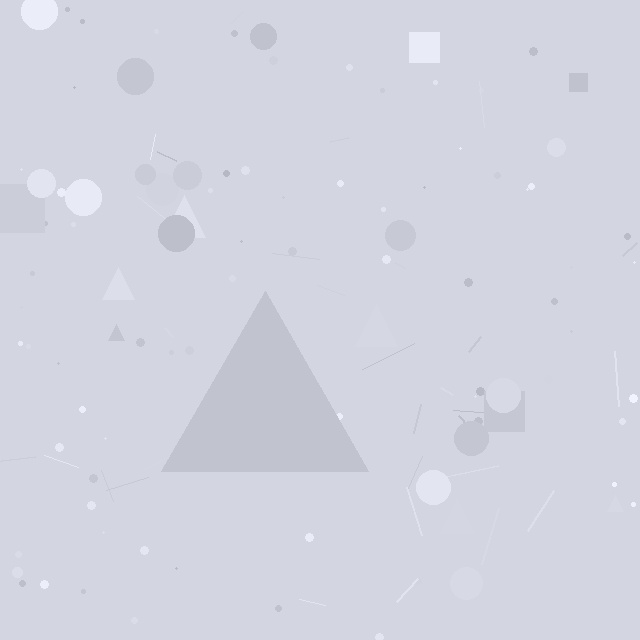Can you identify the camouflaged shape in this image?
The camouflaged shape is a triangle.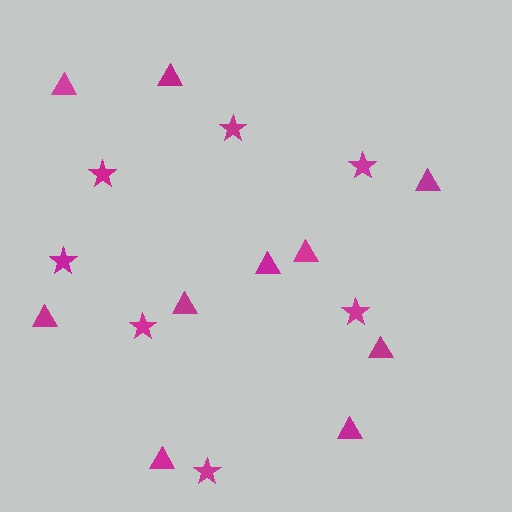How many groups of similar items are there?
There are 2 groups: one group of stars (7) and one group of triangles (10).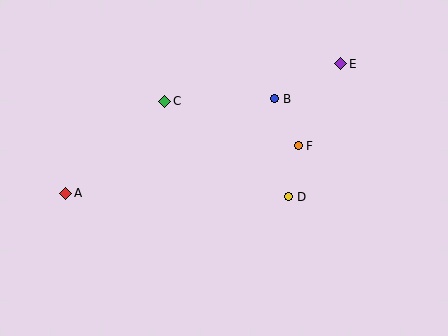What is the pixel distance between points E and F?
The distance between E and F is 92 pixels.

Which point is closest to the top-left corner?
Point C is closest to the top-left corner.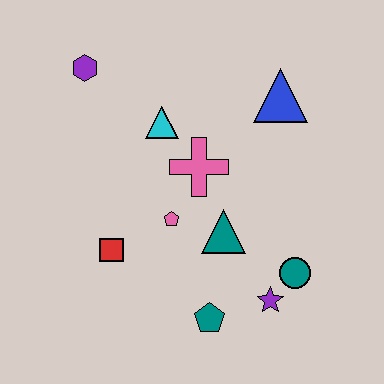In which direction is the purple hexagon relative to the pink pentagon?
The purple hexagon is above the pink pentagon.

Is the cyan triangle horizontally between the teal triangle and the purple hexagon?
Yes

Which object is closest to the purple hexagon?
The cyan triangle is closest to the purple hexagon.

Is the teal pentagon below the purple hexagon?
Yes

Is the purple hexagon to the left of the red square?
Yes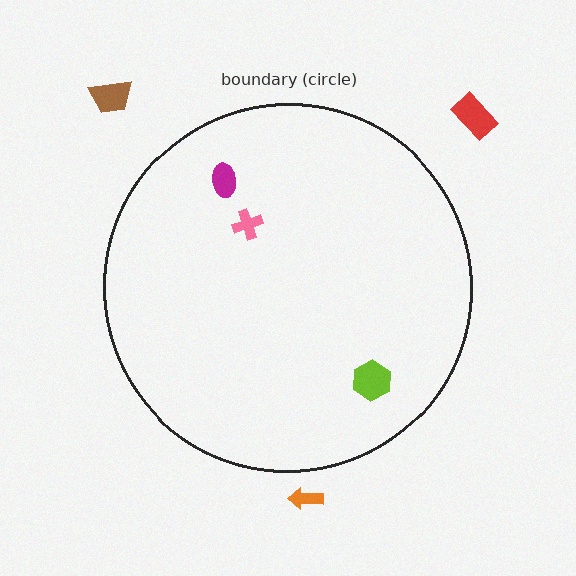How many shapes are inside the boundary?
3 inside, 3 outside.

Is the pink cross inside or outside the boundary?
Inside.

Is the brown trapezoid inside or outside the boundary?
Outside.